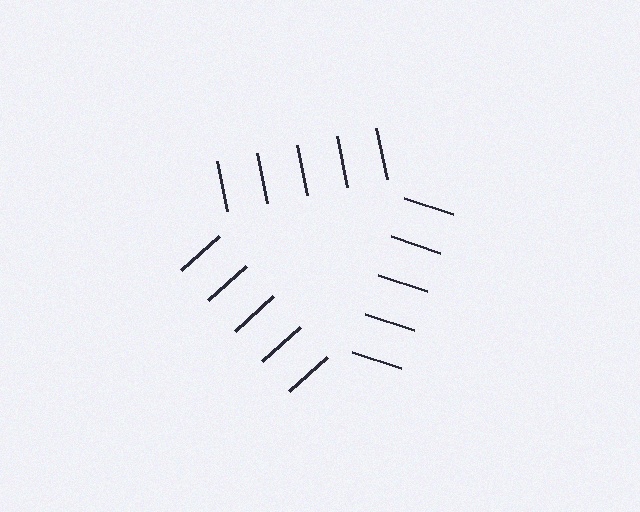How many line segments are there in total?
15 — 5 along each of the 3 edges.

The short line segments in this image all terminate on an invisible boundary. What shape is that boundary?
An illusory triangle — the line segments terminate on its edges but no continuous stroke is drawn.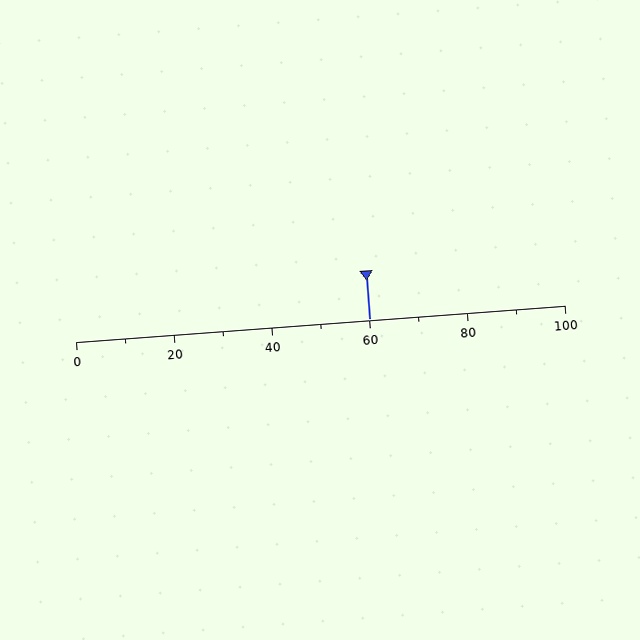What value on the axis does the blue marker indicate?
The marker indicates approximately 60.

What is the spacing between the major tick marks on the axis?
The major ticks are spaced 20 apart.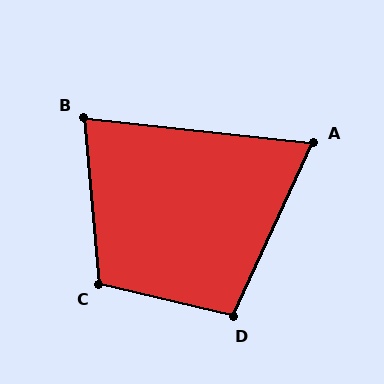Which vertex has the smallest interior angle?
A, at approximately 71 degrees.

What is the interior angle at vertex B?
Approximately 79 degrees (acute).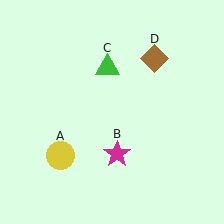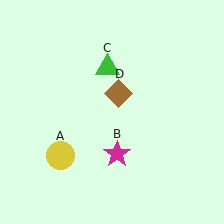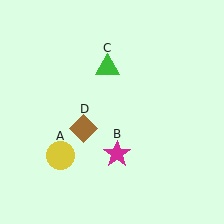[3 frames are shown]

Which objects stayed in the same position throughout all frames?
Yellow circle (object A) and magenta star (object B) and green triangle (object C) remained stationary.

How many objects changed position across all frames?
1 object changed position: brown diamond (object D).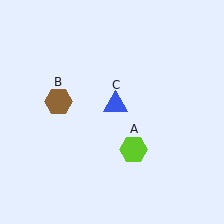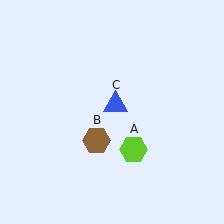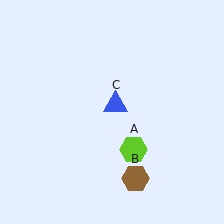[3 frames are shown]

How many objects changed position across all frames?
1 object changed position: brown hexagon (object B).